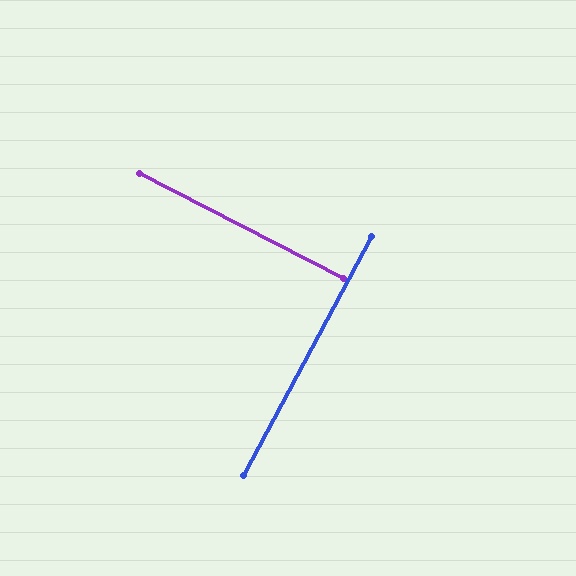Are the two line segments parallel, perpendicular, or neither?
Perpendicular — they meet at approximately 89°.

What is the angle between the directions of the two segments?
Approximately 89 degrees.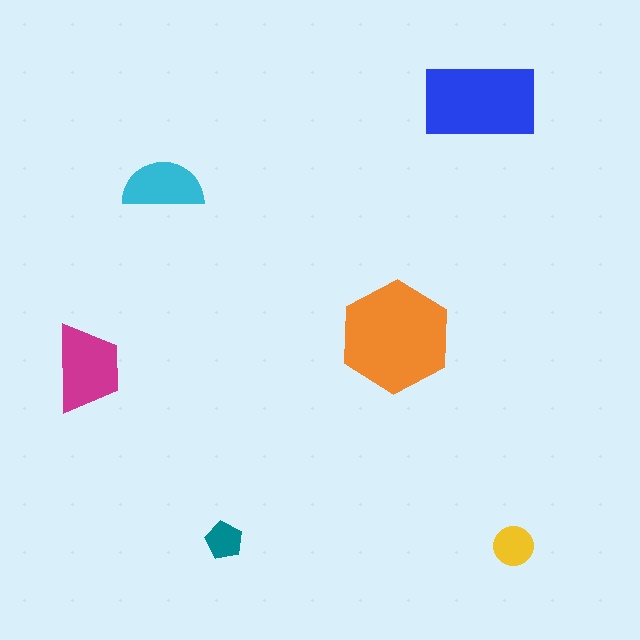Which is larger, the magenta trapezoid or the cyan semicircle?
The magenta trapezoid.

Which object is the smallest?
The teal pentagon.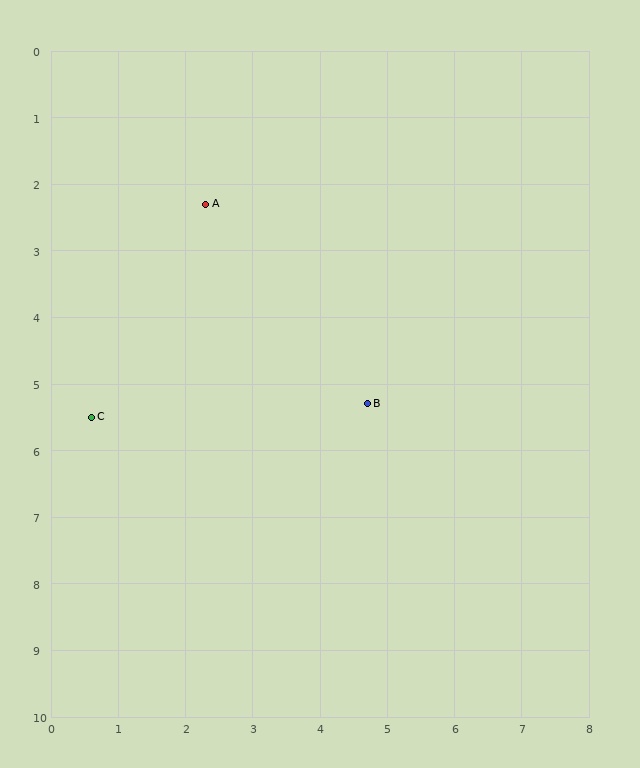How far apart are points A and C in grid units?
Points A and C are about 3.6 grid units apart.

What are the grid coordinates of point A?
Point A is at approximately (2.3, 2.3).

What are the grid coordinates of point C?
Point C is at approximately (0.6, 5.5).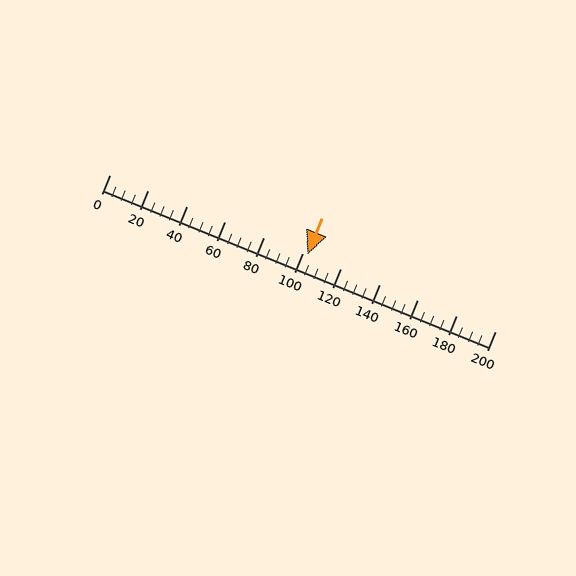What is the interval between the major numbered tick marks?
The major tick marks are spaced 20 units apart.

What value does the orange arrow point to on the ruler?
The orange arrow points to approximately 103.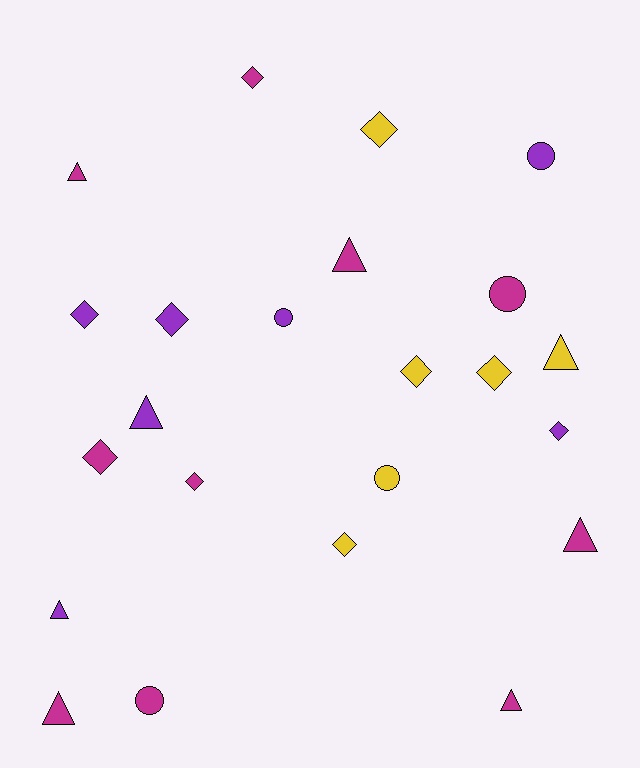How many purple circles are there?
There are 2 purple circles.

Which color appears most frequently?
Magenta, with 10 objects.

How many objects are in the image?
There are 23 objects.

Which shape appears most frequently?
Diamond, with 10 objects.